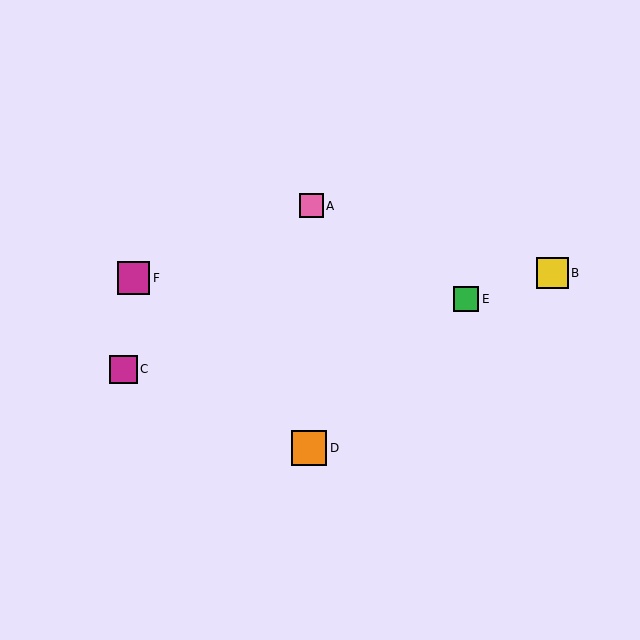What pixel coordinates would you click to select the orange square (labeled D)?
Click at (309, 448) to select the orange square D.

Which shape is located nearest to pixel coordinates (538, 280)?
The yellow square (labeled B) at (553, 273) is nearest to that location.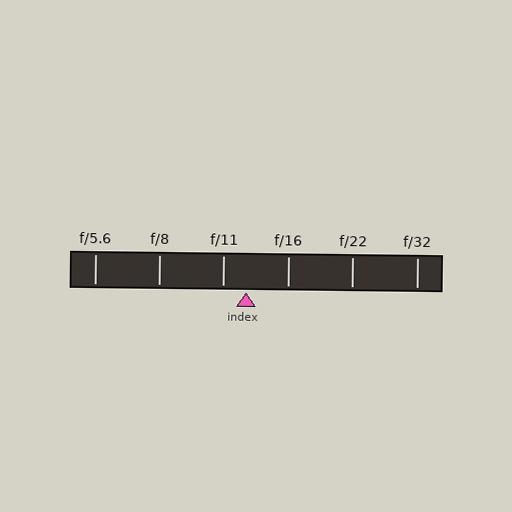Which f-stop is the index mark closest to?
The index mark is closest to f/11.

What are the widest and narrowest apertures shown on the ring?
The widest aperture shown is f/5.6 and the narrowest is f/32.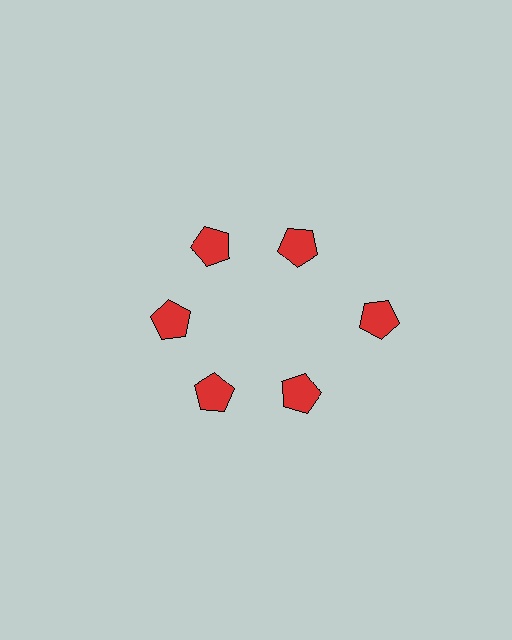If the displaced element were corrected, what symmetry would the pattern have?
It would have 6-fold rotational symmetry — the pattern would map onto itself every 60 degrees.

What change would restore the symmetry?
The symmetry would be restored by moving it inward, back onto the ring so that all 6 pentagons sit at equal angles and equal distance from the center.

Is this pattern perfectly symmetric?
No. The 6 red pentagons are arranged in a ring, but one element near the 3 o'clock position is pushed outward from the center, breaking the 6-fold rotational symmetry.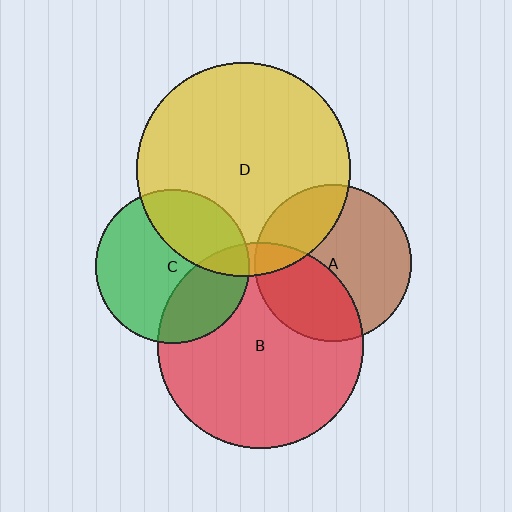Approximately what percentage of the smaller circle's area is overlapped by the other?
Approximately 35%.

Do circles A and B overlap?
Yes.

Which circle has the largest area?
Circle D (yellow).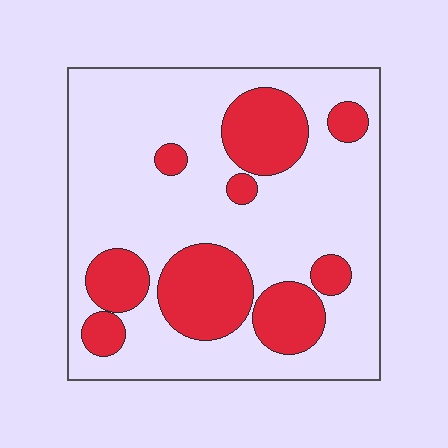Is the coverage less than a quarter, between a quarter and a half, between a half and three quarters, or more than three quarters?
Between a quarter and a half.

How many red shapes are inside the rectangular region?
9.